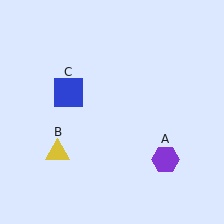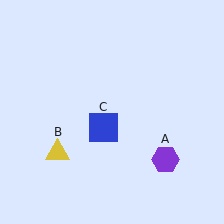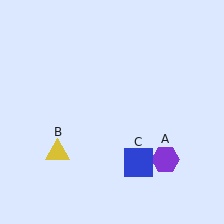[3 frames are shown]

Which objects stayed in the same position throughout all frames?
Purple hexagon (object A) and yellow triangle (object B) remained stationary.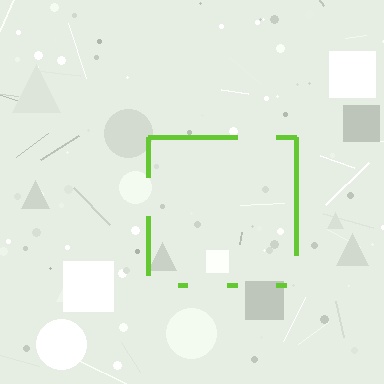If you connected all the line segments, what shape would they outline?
They would outline a square.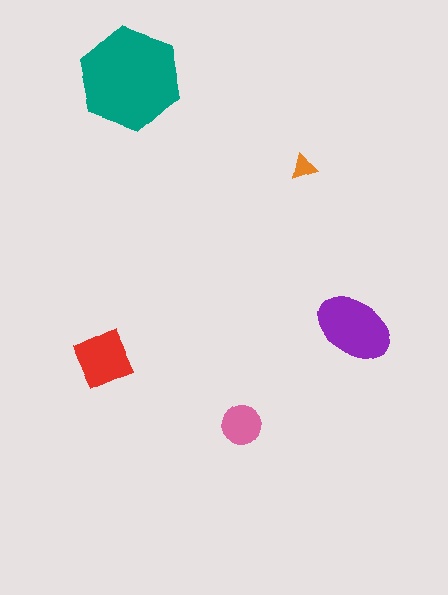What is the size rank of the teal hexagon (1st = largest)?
1st.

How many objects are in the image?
There are 5 objects in the image.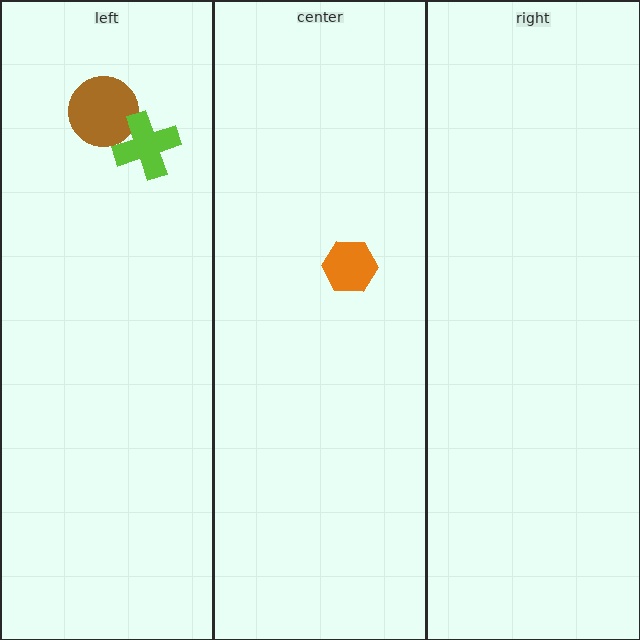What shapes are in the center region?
The orange hexagon.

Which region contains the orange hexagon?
The center region.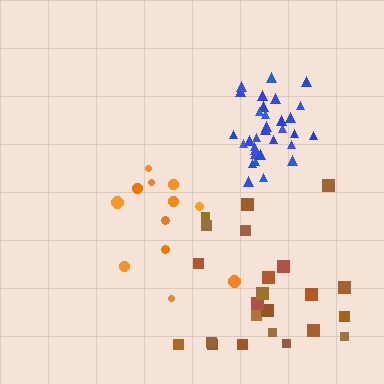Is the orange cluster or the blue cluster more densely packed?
Blue.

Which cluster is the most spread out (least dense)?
Orange.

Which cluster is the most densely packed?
Blue.